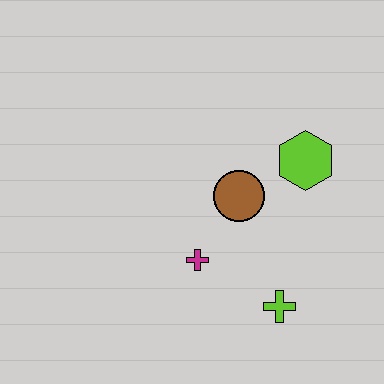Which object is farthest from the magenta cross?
The lime hexagon is farthest from the magenta cross.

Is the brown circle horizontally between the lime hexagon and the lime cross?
No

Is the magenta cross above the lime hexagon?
No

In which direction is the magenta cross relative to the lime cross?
The magenta cross is to the left of the lime cross.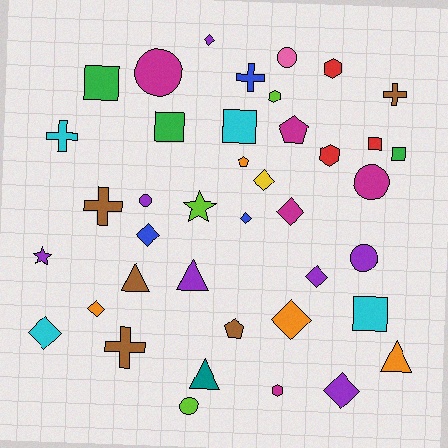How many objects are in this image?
There are 40 objects.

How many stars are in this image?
There are 2 stars.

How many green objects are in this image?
There are 3 green objects.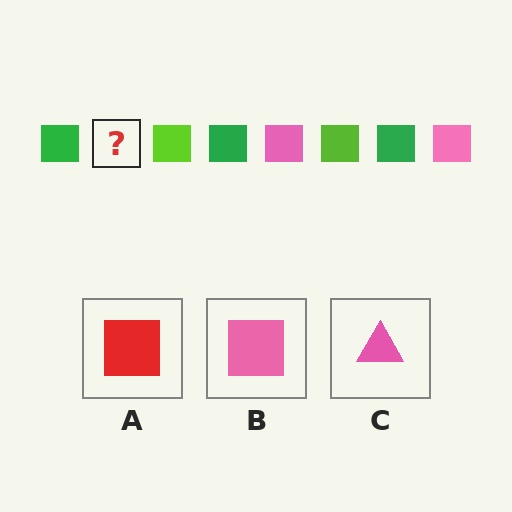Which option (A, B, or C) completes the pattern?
B.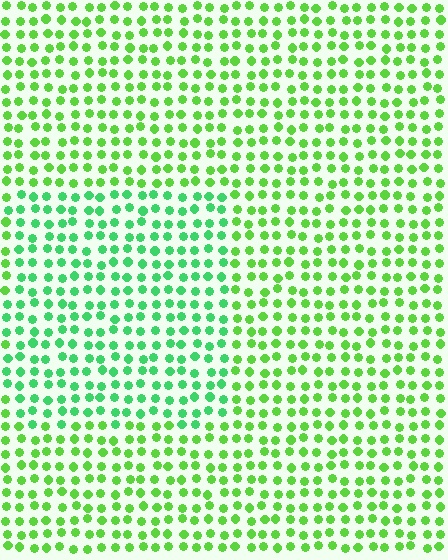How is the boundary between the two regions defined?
The boundary is defined purely by a slight shift in hue (about 30 degrees). Spacing, size, and orientation are identical on both sides.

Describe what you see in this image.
The image is filled with small lime elements in a uniform arrangement. A rectangle-shaped region is visible where the elements are tinted to a slightly different hue, forming a subtle color boundary.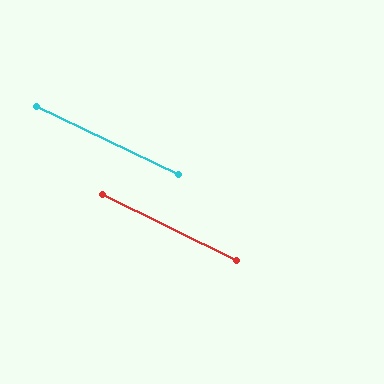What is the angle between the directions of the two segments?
Approximately 1 degree.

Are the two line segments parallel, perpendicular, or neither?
Parallel — their directions differ by only 0.9°.